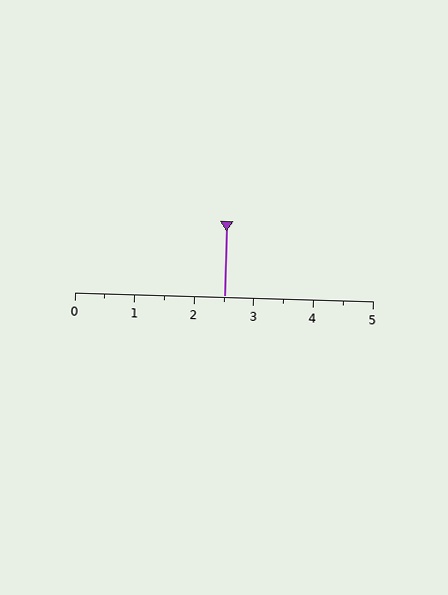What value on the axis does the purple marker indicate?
The marker indicates approximately 2.5.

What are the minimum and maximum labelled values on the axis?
The axis runs from 0 to 5.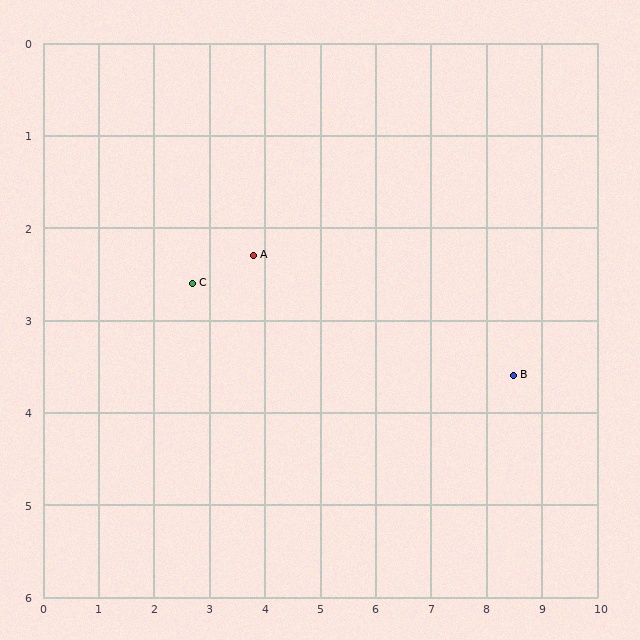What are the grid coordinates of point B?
Point B is at approximately (8.5, 3.6).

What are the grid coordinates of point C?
Point C is at approximately (2.7, 2.6).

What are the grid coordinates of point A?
Point A is at approximately (3.8, 2.3).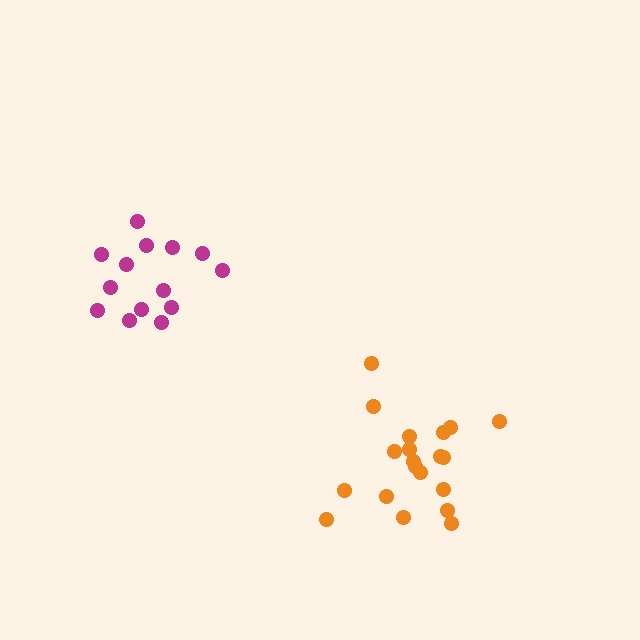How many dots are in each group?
Group 1: 14 dots, Group 2: 20 dots (34 total).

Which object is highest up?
The magenta cluster is topmost.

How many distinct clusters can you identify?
There are 2 distinct clusters.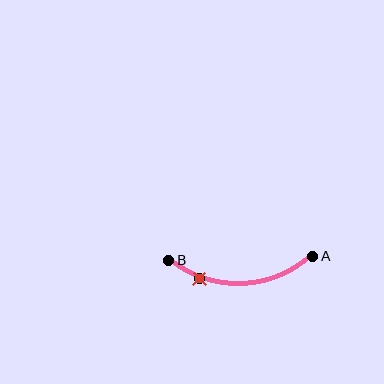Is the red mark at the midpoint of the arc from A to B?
No. The red mark lies on the arc but is closer to endpoint B. The arc midpoint would be at the point on the curve equidistant along the arc from both A and B.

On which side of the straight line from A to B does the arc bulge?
The arc bulges below the straight line connecting A and B.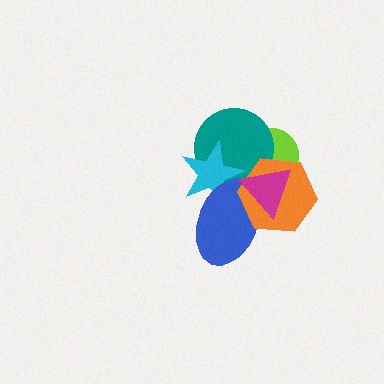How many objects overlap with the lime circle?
3 objects overlap with the lime circle.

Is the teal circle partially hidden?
Yes, it is partially covered by another shape.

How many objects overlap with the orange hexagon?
4 objects overlap with the orange hexagon.